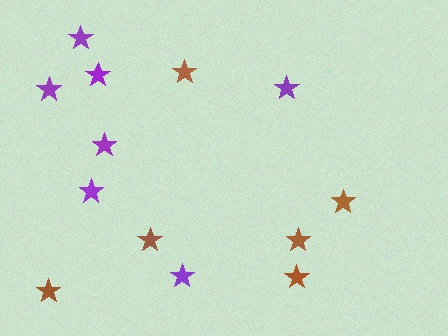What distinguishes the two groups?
There are 2 groups: one group of brown stars (6) and one group of purple stars (7).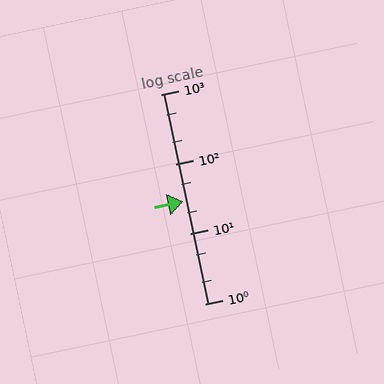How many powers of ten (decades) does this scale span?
The scale spans 3 decades, from 1 to 1000.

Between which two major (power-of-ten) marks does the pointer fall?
The pointer is between 10 and 100.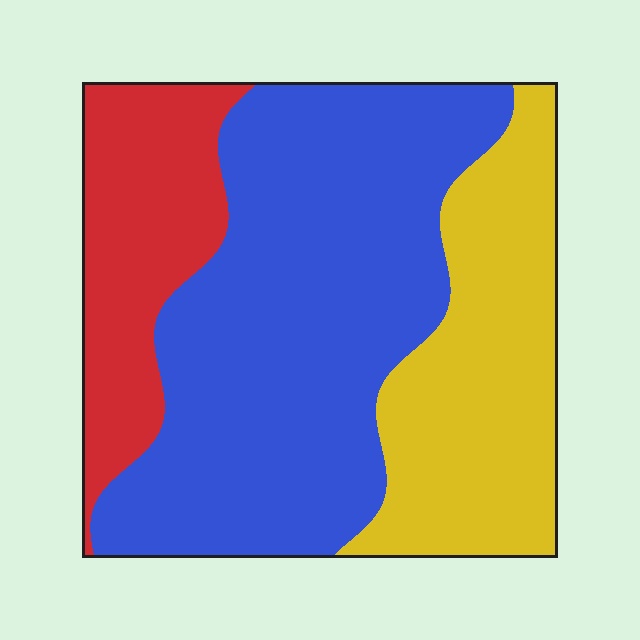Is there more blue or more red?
Blue.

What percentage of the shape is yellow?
Yellow covers roughly 30% of the shape.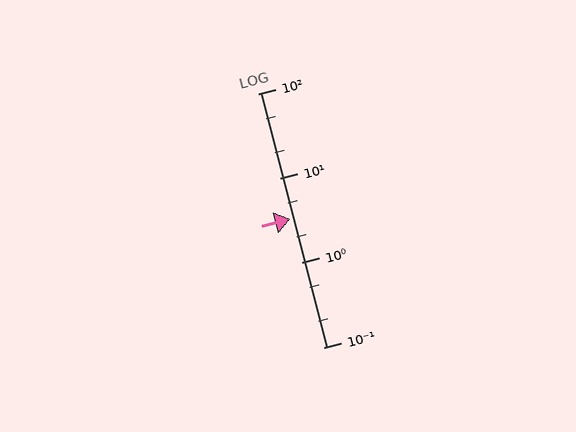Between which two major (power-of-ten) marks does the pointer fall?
The pointer is between 1 and 10.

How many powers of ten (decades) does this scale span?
The scale spans 3 decades, from 0.1 to 100.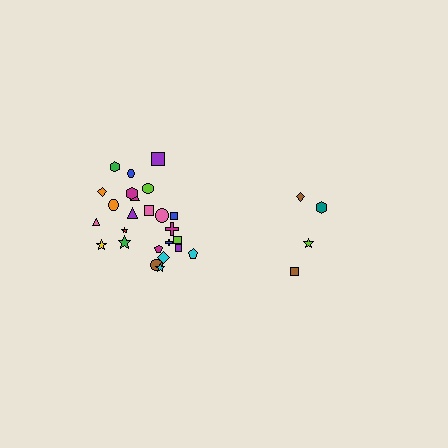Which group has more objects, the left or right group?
The left group.